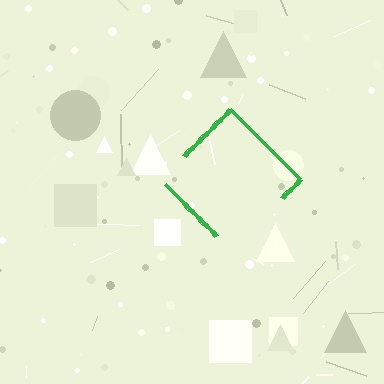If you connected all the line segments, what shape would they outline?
They would outline a diamond.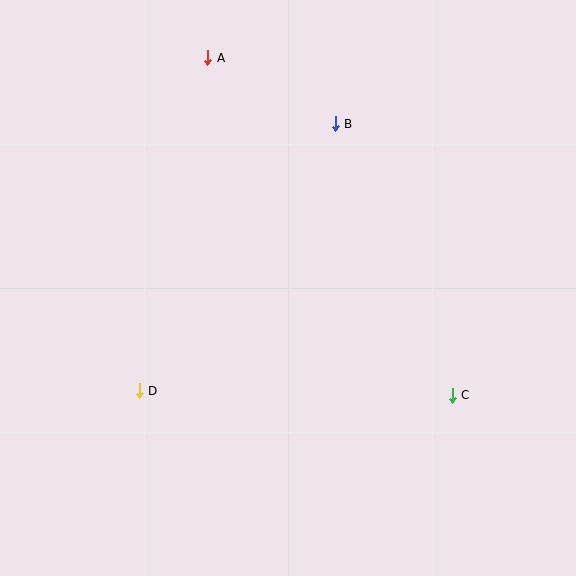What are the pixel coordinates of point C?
Point C is at (452, 395).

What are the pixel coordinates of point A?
Point A is at (208, 58).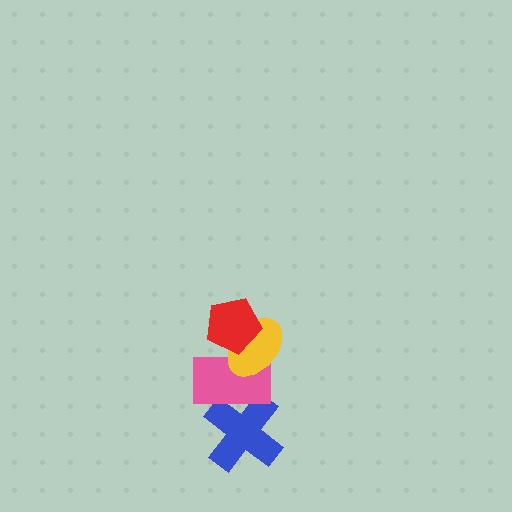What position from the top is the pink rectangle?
The pink rectangle is 3rd from the top.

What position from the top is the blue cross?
The blue cross is 4th from the top.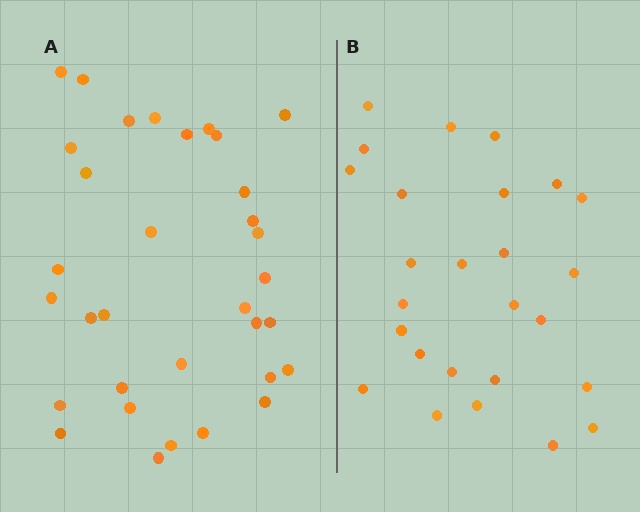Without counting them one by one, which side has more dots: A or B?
Region A (the left region) has more dots.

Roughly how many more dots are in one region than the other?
Region A has roughly 8 or so more dots than region B.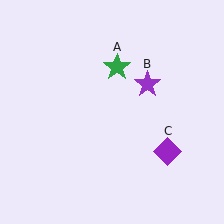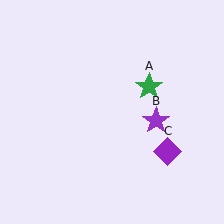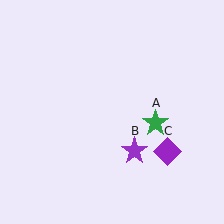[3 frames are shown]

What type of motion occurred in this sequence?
The green star (object A), purple star (object B) rotated clockwise around the center of the scene.